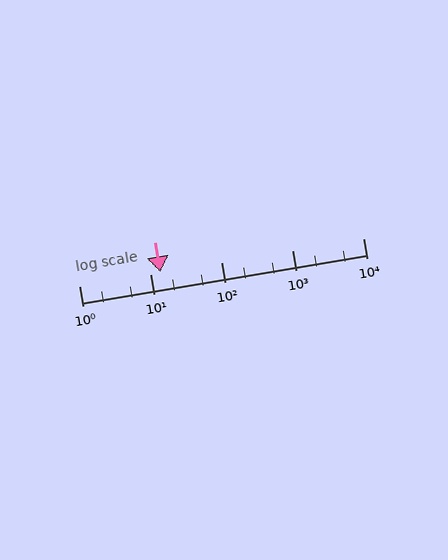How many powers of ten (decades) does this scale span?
The scale spans 4 decades, from 1 to 10000.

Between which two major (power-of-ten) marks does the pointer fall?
The pointer is between 10 and 100.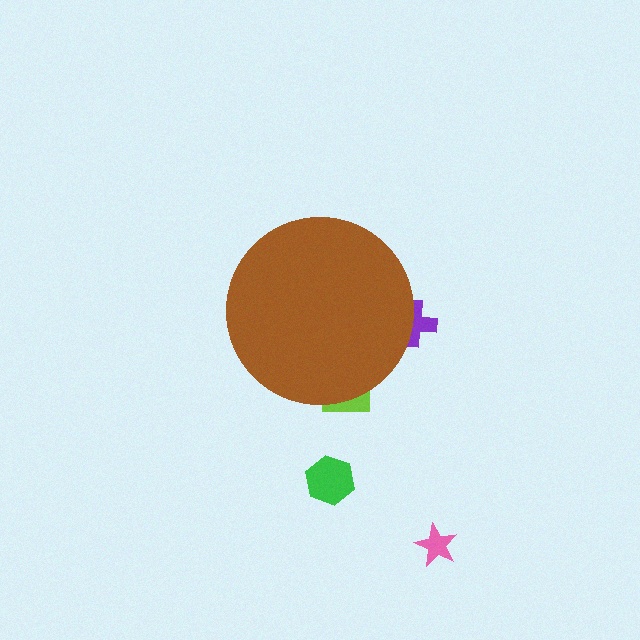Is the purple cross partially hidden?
Yes, the purple cross is partially hidden behind the brown circle.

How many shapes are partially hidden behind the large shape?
2 shapes are partially hidden.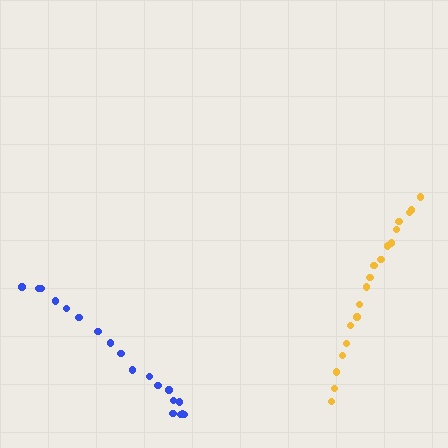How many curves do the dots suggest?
There are 2 distinct paths.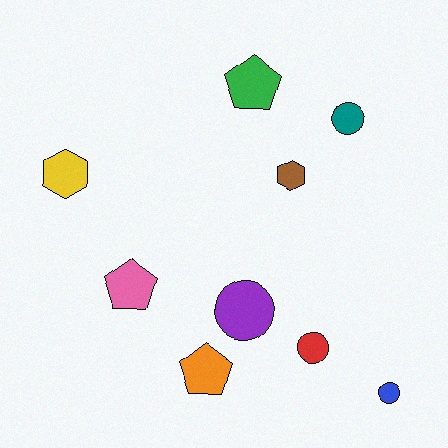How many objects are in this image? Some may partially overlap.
There are 9 objects.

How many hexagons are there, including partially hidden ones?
There are 2 hexagons.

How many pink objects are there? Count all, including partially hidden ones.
There is 1 pink object.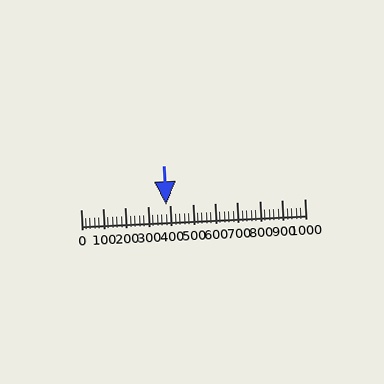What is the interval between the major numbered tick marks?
The major tick marks are spaced 100 units apart.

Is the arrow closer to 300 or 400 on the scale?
The arrow is closer to 400.